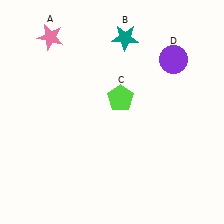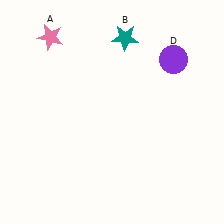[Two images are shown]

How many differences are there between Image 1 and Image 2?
There is 1 difference between the two images.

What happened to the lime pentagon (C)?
The lime pentagon (C) was removed in Image 2. It was in the top-right area of Image 1.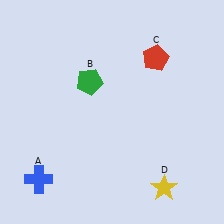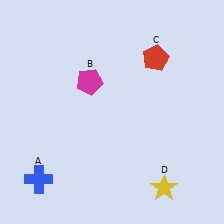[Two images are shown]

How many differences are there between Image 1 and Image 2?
There is 1 difference between the two images.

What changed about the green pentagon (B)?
In Image 1, B is green. In Image 2, it changed to magenta.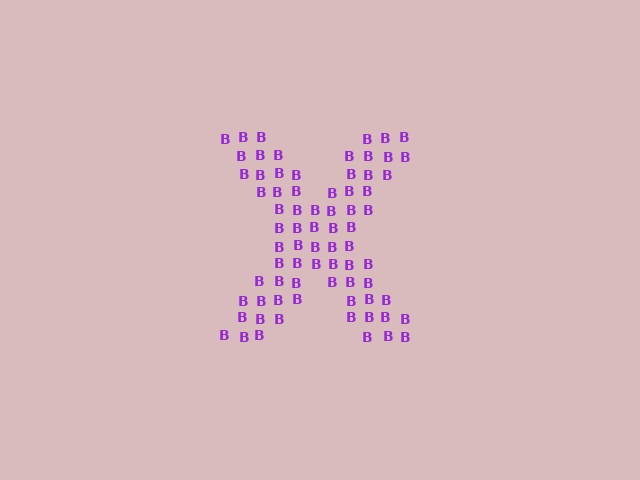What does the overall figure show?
The overall figure shows the letter X.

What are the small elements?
The small elements are letter B's.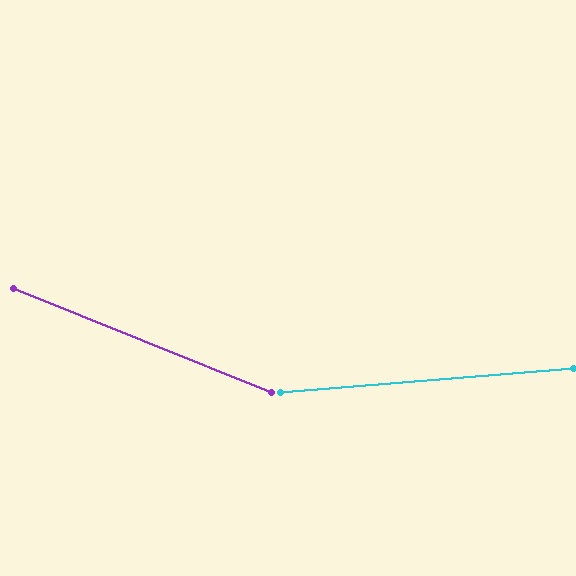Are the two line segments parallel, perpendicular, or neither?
Neither parallel nor perpendicular — they differ by about 27°.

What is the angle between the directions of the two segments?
Approximately 27 degrees.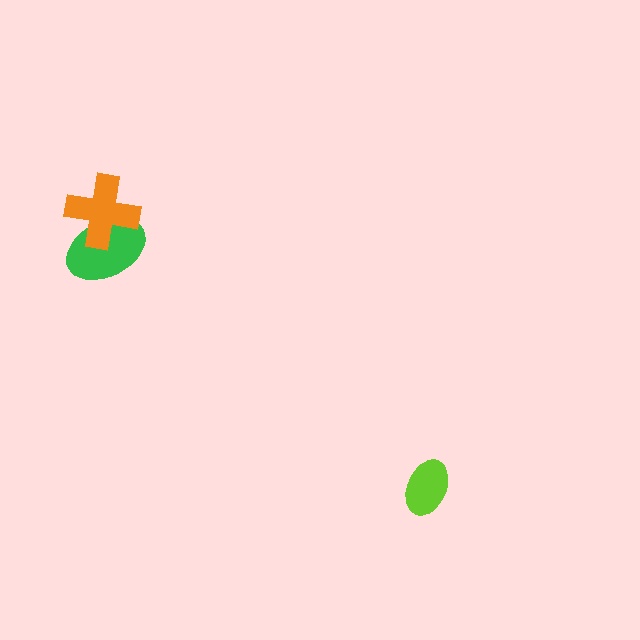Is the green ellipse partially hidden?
Yes, it is partially covered by another shape.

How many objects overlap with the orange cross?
1 object overlaps with the orange cross.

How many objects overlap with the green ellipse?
1 object overlaps with the green ellipse.